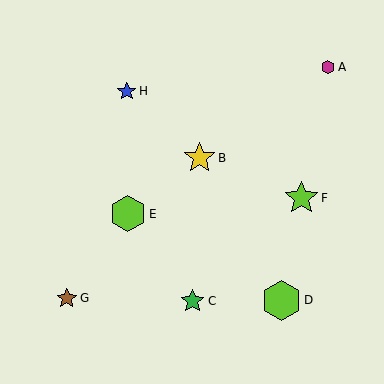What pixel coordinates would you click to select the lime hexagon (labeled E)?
Click at (128, 214) to select the lime hexagon E.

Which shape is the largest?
The lime hexagon (labeled D) is the largest.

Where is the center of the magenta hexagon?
The center of the magenta hexagon is at (328, 67).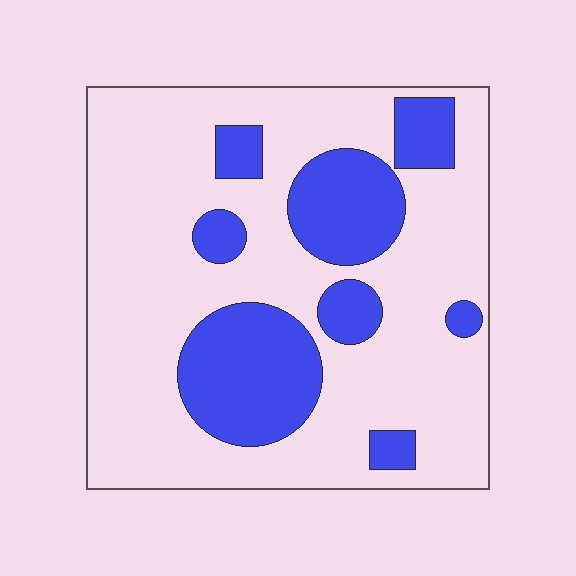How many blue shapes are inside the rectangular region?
8.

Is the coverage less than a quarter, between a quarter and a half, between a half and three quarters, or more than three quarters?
Between a quarter and a half.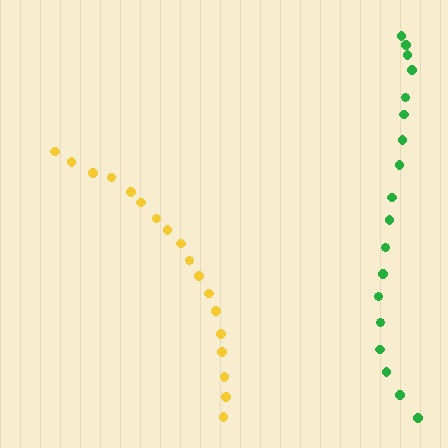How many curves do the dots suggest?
There are 2 distinct paths.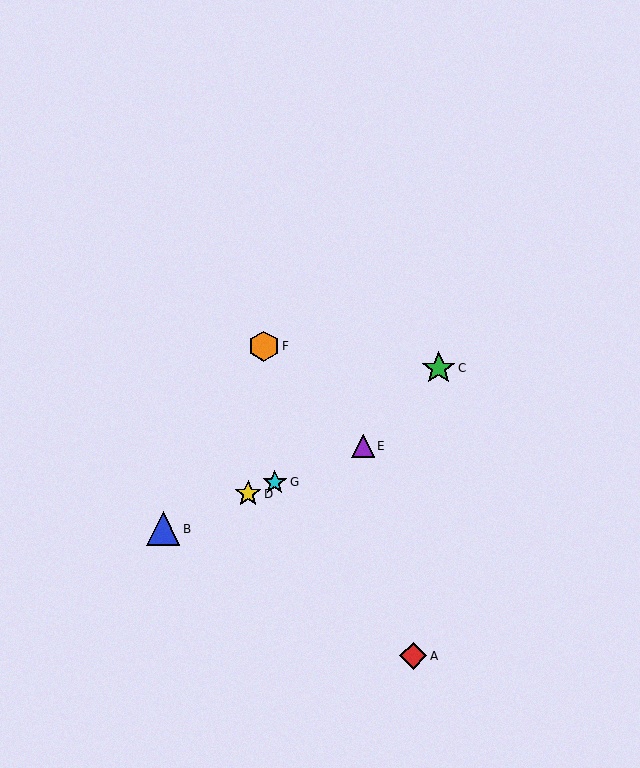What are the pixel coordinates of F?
Object F is at (264, 346).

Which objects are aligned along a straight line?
Objects B, D, E, G are aligned along a straight line.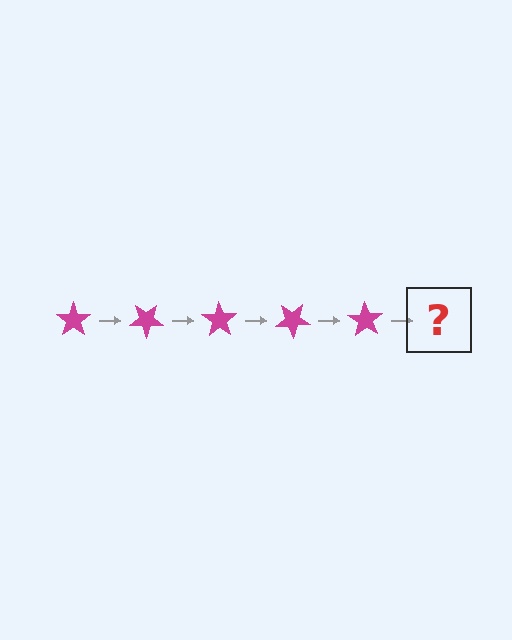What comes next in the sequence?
The next element should be a magenta star rotated 175 degrees.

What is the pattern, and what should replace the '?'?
The pattern is that the star rotates 35 degrees each step. The '?' should be a magenta star rotated 175 degrees.